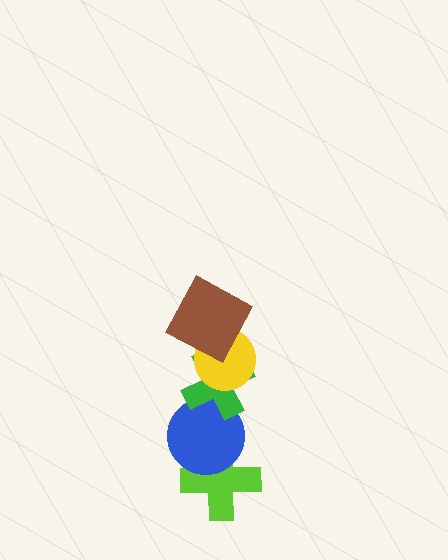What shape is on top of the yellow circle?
The brown square is on top of the yellow circle.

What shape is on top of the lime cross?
The blue circle is on top of the lime cross.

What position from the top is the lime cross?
The lime cross is 5th from the top.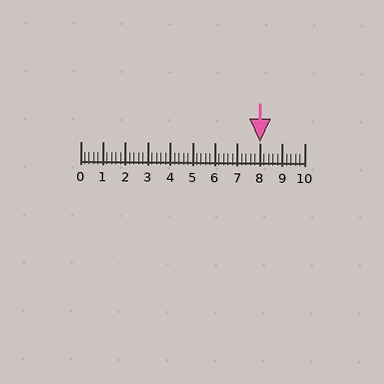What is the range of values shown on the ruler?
The ruler shows values from 0 to 10.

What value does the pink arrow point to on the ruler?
The pink arrow points to approximately 8.0.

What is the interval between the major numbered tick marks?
The major tick marks are spaced 1 units apart.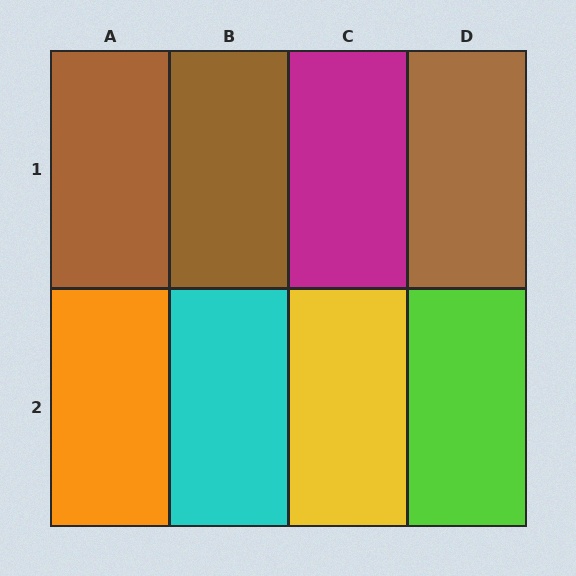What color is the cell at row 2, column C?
Yellow.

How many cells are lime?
1 cell is lime.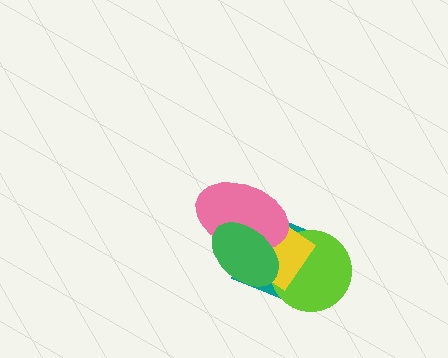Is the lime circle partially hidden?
Yes, it is partially covered by another shape.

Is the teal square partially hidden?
Yes, it is partially covered by another shape.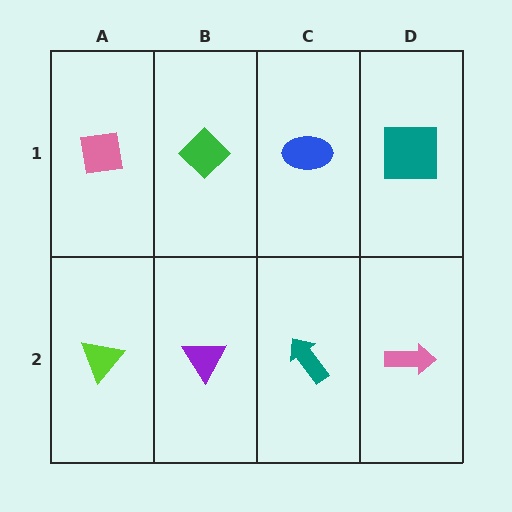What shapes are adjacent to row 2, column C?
A blue ellipse (row 1, column C), a purple triangle (row 2, column B), a pink arrow (row 2, column D).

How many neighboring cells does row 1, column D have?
2.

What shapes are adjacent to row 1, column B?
A purple triangle (row 2, column B), a pink square (row 1, column A), a blue ellipse (row 1, column C).